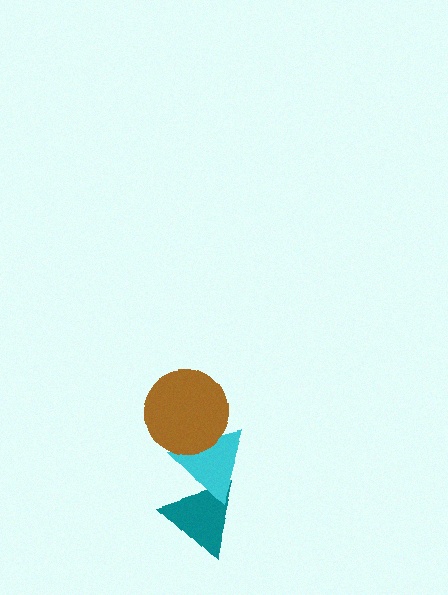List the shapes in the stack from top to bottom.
From top to bottom: the brown circle, the cyan triangle, the teal triangle.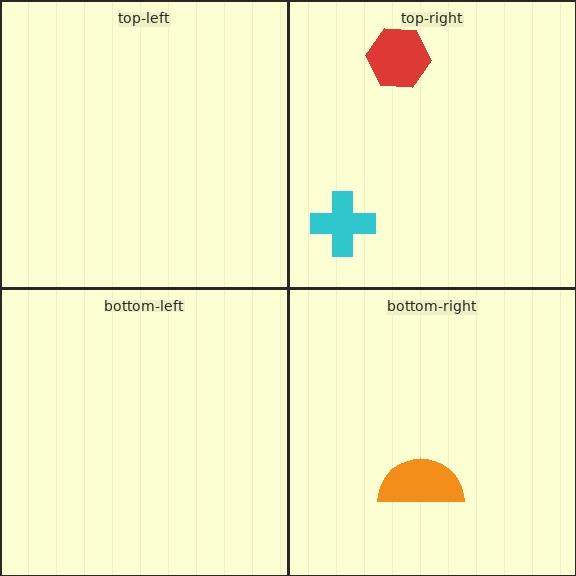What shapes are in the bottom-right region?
The orange semicircle.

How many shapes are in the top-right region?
2.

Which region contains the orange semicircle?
The bottom-right region.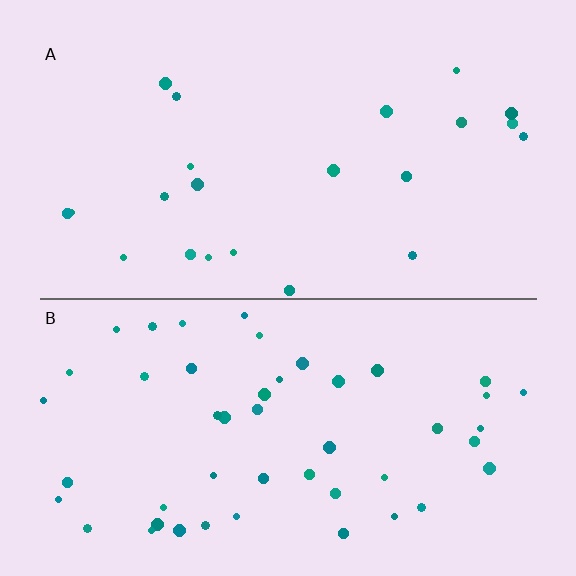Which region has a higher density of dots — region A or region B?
B (the bottom).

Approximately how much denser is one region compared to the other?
Approximately 2.2× — region B over region A.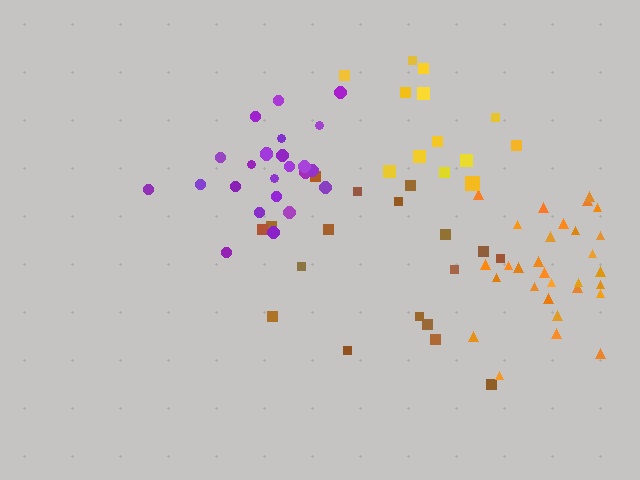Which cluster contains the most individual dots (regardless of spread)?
Orange (31).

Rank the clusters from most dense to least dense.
orange, purple, yellow, brown.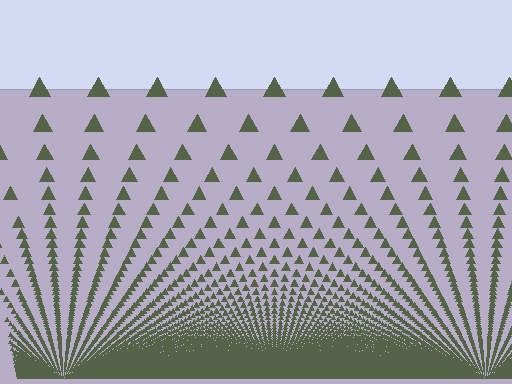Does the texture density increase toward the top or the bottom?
Density increases toward the bottom.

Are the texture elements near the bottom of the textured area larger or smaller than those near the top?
Smaller. The gradient is inverted — elements near the bottom are smaller and denser.